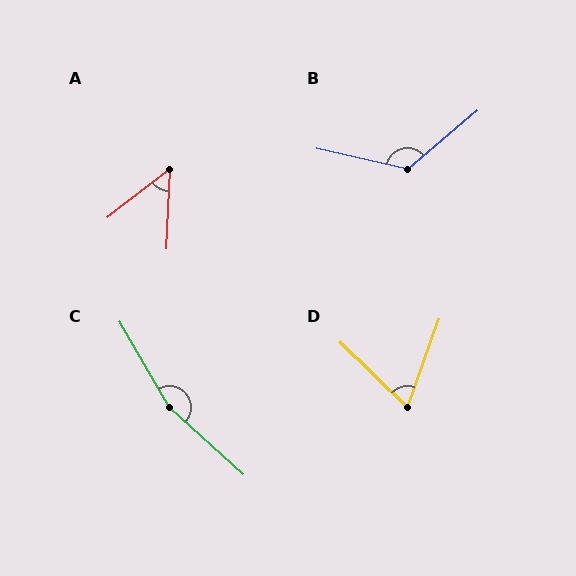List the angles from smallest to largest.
A (50°), D (66°), B (128°), C (163°).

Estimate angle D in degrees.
Approximately 66 degrees.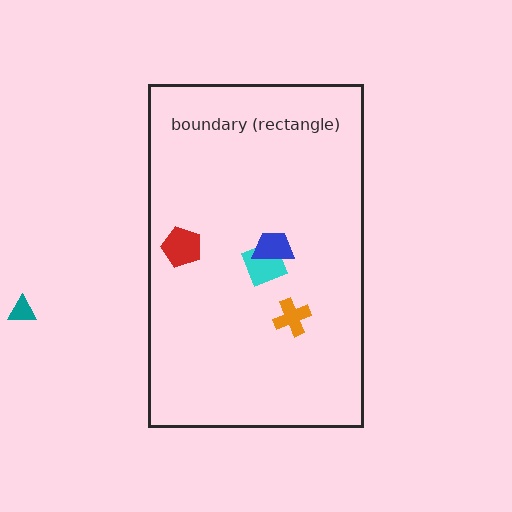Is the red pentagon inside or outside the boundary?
Inside.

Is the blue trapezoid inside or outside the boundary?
Inside.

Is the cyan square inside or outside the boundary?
Inside.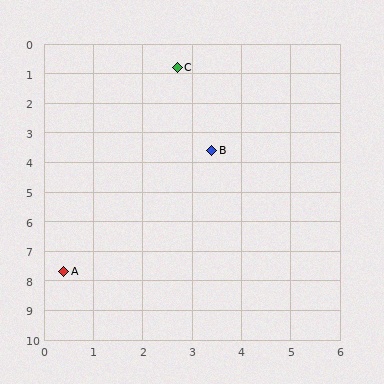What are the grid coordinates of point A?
Point A is at approximately (0.4, 7.7).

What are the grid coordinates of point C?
Point C is at approximately (2.7, 0.8).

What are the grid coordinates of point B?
Point B is at approximately (3.4, 3.6).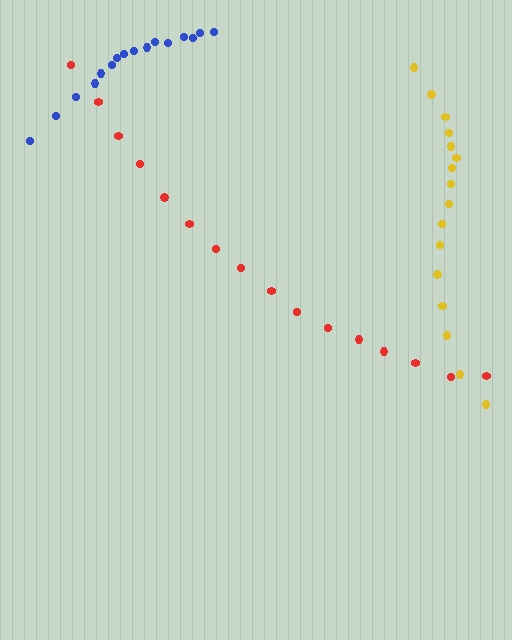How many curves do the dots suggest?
There are 3 distinct paths.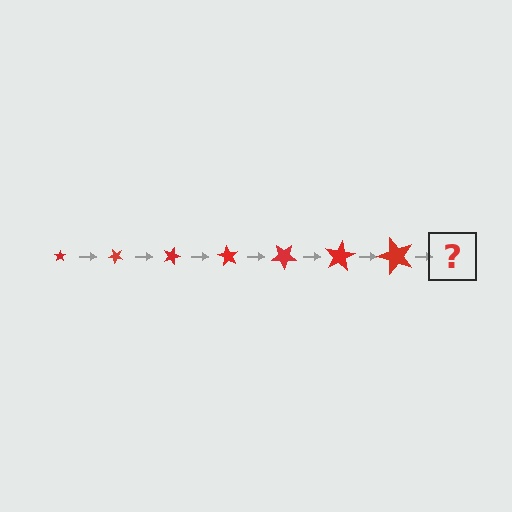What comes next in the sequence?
The next element should be a star, larger than the previous one and rotated 315 degrees from the start.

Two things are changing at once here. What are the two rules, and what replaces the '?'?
The two rules are that the star grows larger each step and it rotates 45 degrees each step. The '?' should be a star, larger than the previous one and rotated 315 degrees from the start.